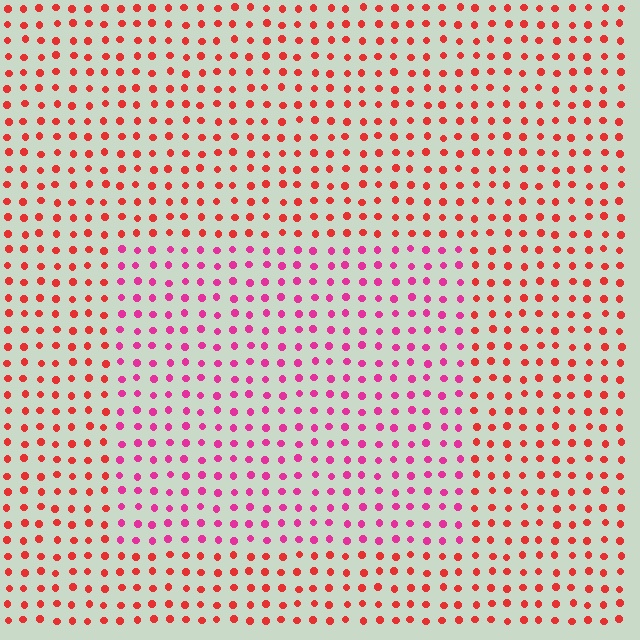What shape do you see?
I see a rectangle.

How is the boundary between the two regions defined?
The boundary is defined purely by a slight shift in hue (about 36 degrees). Spacing, size, and orientation are identical on both sides.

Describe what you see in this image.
The image is filled with small red elements in a uniform arrangement. A rectangle-shaped region is visible where the elements are tinted to a slightly different hue, forming a subtle color boundary.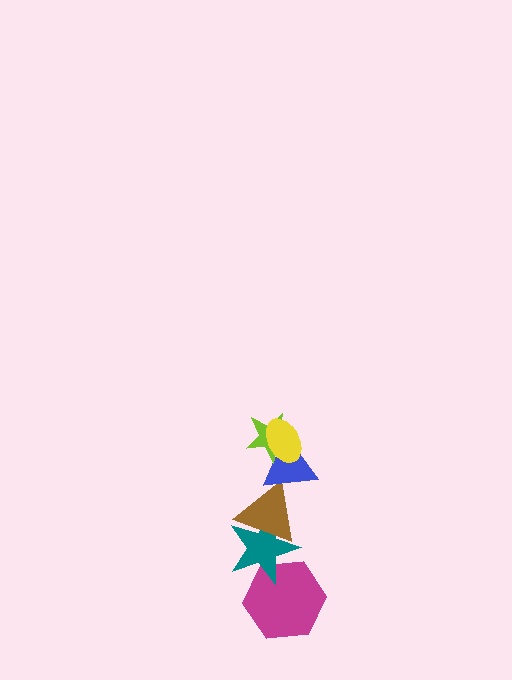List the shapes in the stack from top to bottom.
From top to bottom: the yellow ellipse, the lime star, the blue triangle, the brown triangle, the teal star, the magenta hexagon.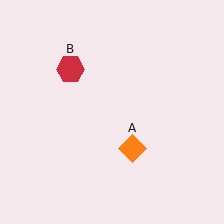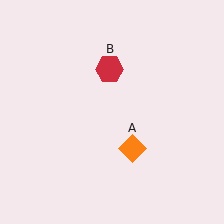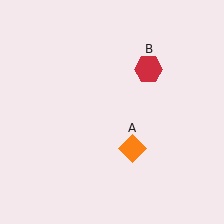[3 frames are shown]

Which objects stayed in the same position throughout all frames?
Orange diamond (object A) remained stationary.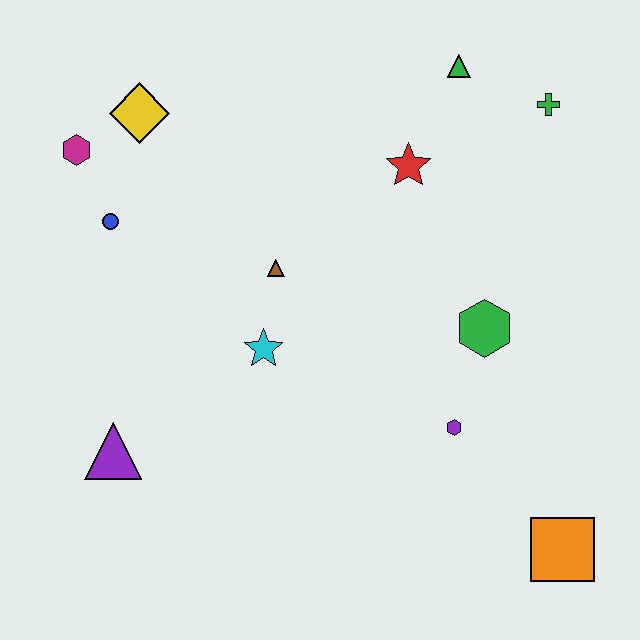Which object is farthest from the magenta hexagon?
The orange square is farthest from the magenta hexagon.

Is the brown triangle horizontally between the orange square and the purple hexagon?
No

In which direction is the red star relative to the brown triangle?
The red star is to the right of the brown triangle.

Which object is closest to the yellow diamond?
The magenta hexagon is closest to the yellow diamond.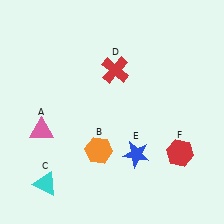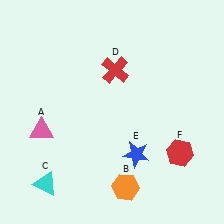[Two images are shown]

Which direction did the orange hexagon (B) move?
The orange hexagon (B) moved down.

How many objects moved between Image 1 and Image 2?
1 object moved between the two images.